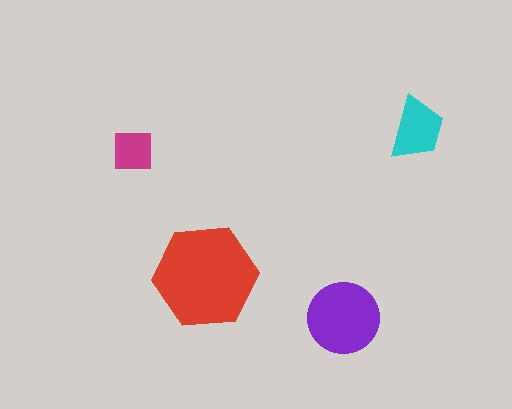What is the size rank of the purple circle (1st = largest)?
2nd.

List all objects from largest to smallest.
The red hexagon, the purple circle, the cyan trapezoid, the magenta square.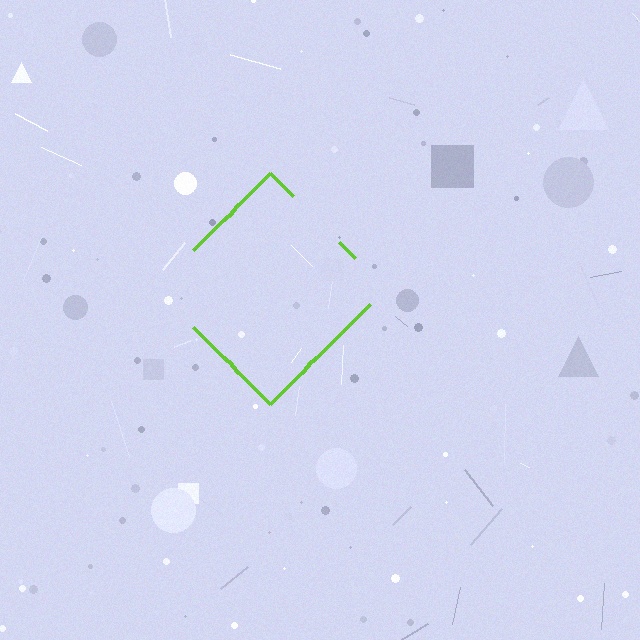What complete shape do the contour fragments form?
The contour fragments form a diamond.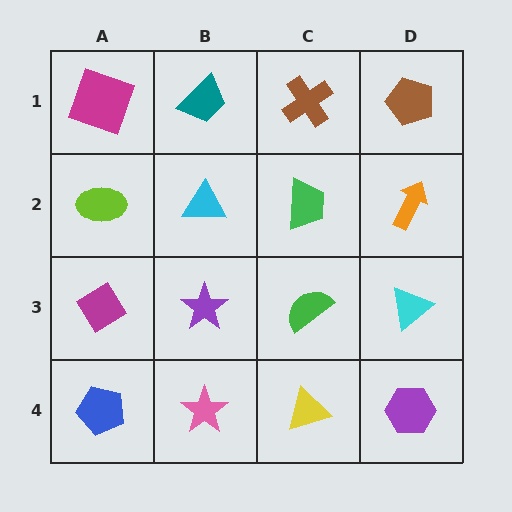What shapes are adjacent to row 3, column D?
An orange arrow (row 2, column D), a purple hexagon (row 4, column D), a green semicircle (row 3, column C).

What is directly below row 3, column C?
A yellow triangle.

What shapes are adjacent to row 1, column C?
A green trapezoid (row 2, column C), a teal trapezoid (row 1, column B), a brown pentagon (row 1, column D).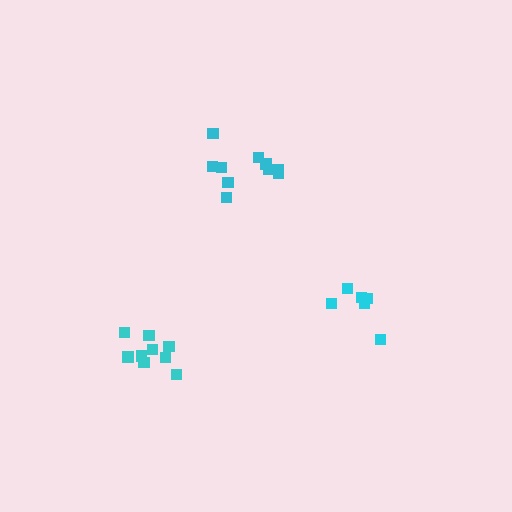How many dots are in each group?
Group 1: 6 dots, Group 2: 9 dots, Group 3: 10 dots (25 total).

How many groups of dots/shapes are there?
There are 3 groups.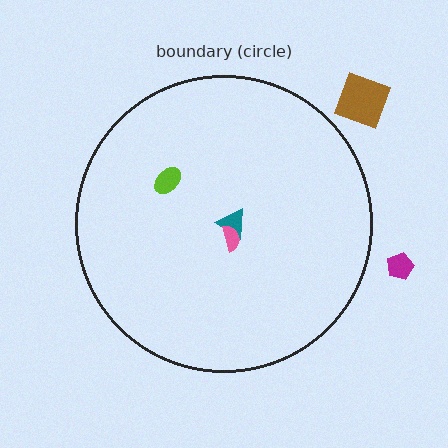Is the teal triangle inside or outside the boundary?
Inside.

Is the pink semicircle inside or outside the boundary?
Inside.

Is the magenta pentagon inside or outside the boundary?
Outside.